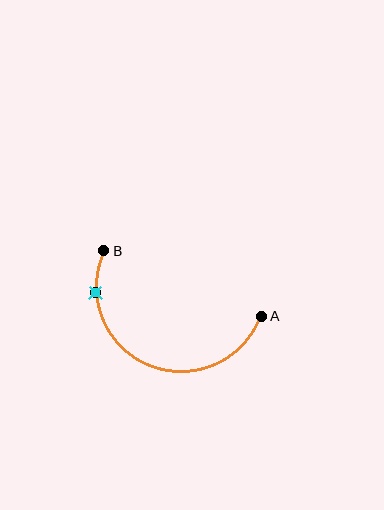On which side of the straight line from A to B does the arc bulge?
The arc bulges below the straight line connecting A and B.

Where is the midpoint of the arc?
The arc midpoint is the point on the curve farthest from the straight line joining A and B. It sits below that line.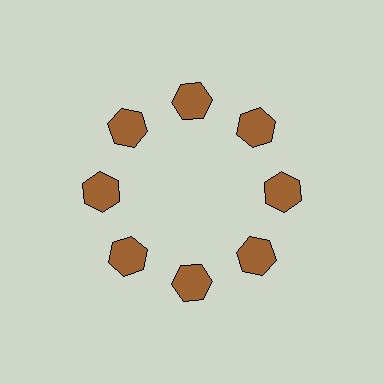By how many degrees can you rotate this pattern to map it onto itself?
The pattern maps onto itself every 45 degrees of rotation.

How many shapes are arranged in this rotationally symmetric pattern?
There are 8 shapes, arranged in 8 groups of 1.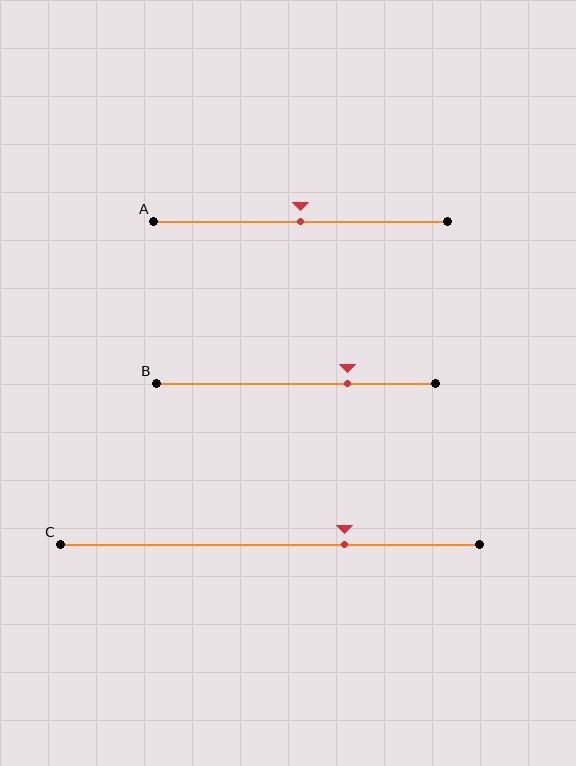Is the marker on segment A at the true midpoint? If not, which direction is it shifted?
Yes, the marker on segment A is at the true midpoint.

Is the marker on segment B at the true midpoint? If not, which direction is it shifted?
No, the marker on segment B is shifted to the right by about 19% of the segment length.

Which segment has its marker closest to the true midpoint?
Segment A has its marker closest to the true midpoint.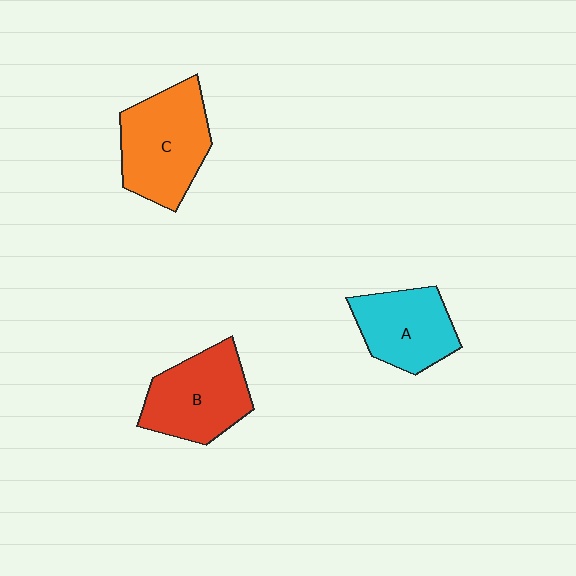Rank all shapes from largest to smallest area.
From largest to smallest: C (orange), B (red), A (cyan).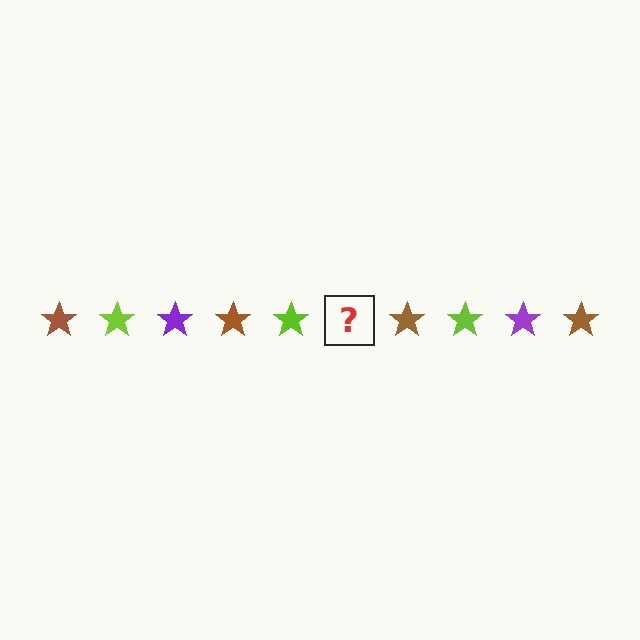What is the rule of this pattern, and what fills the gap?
The rule is that the pattern cycles through brown, lime, purple stars. The gap should be filled with a purple star.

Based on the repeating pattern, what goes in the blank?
The blank should be a purple star.